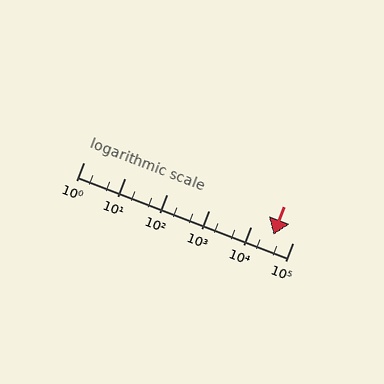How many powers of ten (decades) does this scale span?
The scale spans 5 decades, from 1 to 100000.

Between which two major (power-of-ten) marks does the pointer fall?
The pointer is between 10000 and 100000.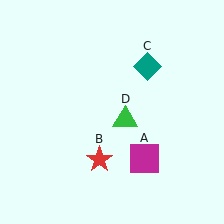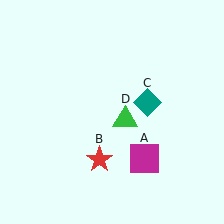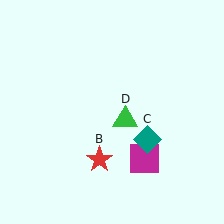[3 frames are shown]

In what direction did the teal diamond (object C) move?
The teal diamond (object C) moved down.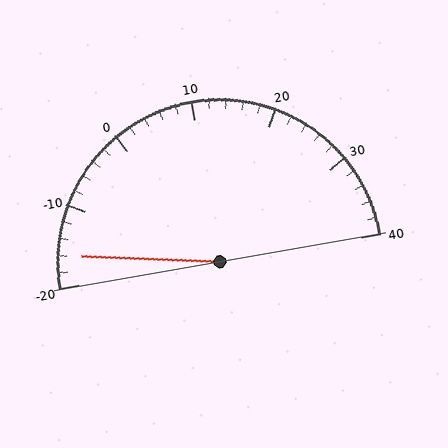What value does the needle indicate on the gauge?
The needle indicates approximately -16.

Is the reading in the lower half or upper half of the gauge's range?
The reading is in the lower half of the range (-20 to 40).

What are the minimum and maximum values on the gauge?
The gauge ranges from -20 to 40.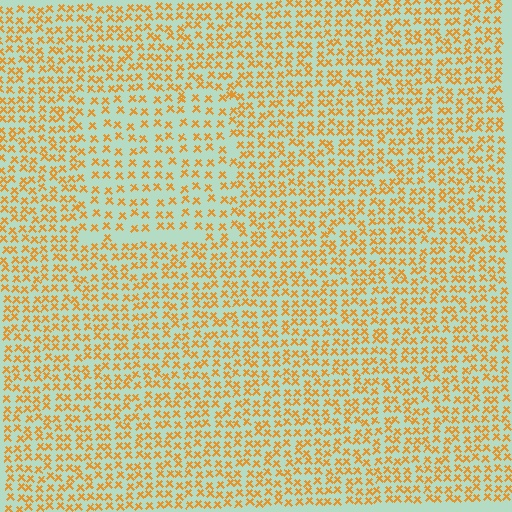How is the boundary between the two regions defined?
The boundary is defined by a change in element density (approximately 1.7x ratio). All elements are the same color, size, and shape.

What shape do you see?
I see a rectangle.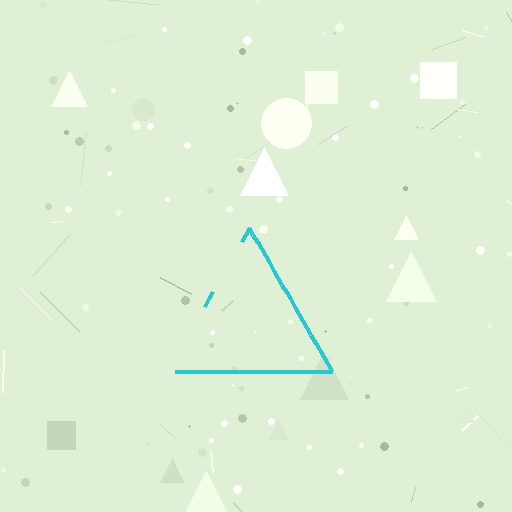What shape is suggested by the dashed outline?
The dashed outline suggests a triangle.